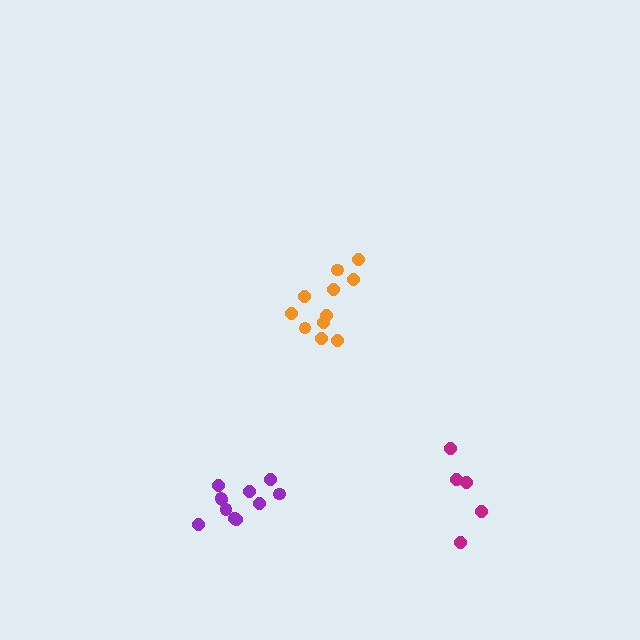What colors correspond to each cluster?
The clusters are colored: orange, magenta, purple.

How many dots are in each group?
Group 1: 11 dots, Group 2: 5 dots, Group 3: 11 dots (27 total).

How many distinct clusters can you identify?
There are 3 distinct clusters.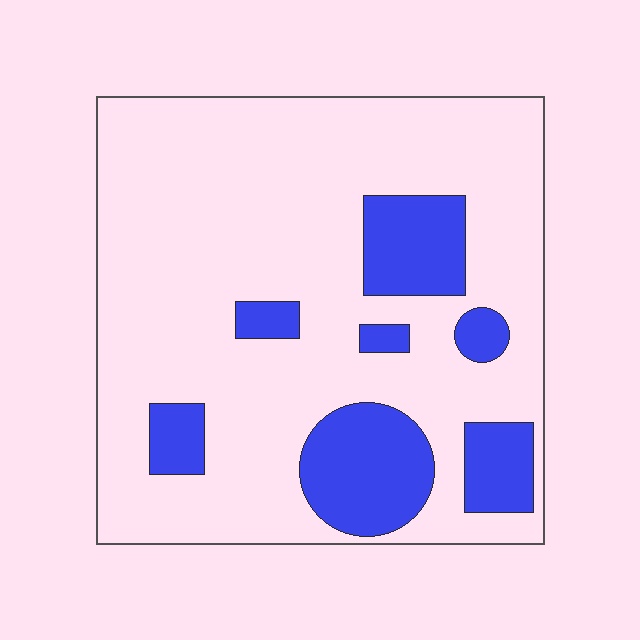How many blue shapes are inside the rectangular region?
7.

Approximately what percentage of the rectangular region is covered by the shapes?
Approximately 20%.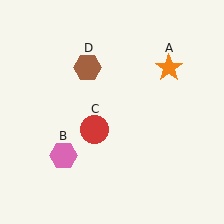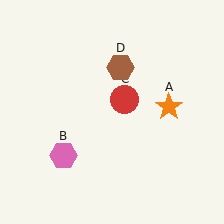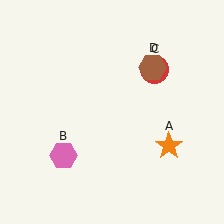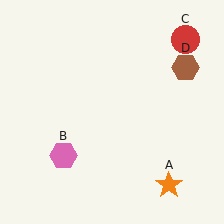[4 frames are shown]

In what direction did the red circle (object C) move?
The red circle (object C) moved up and to the right.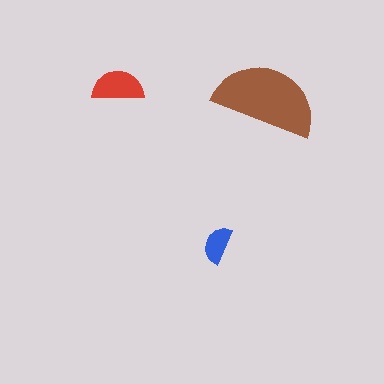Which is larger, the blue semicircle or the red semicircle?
The red one.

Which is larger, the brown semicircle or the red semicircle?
The brown one.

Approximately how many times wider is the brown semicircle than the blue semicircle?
About 2.5 times wider.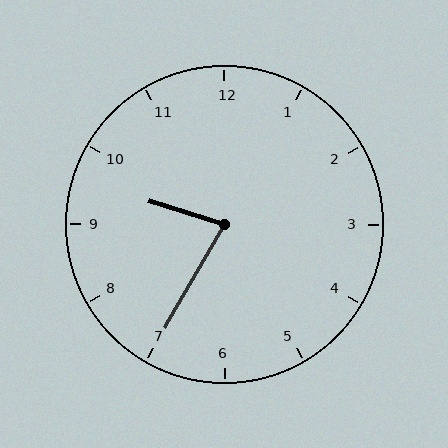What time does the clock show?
9:35.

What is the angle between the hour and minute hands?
Approximately 78 degrees.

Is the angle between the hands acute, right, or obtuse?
It is acute.